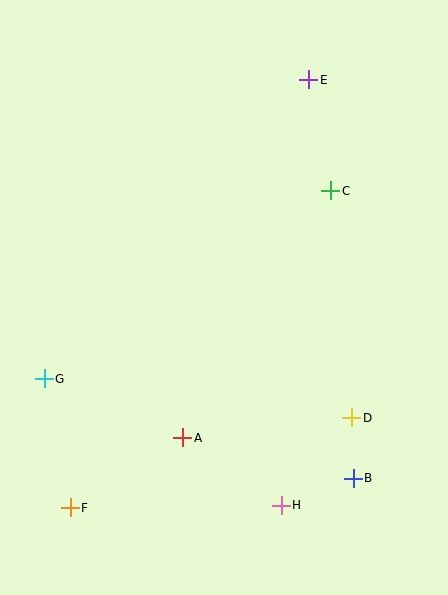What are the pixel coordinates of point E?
Point E is at (309, 80).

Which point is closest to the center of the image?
Point A at (183, 438) is closest to the center.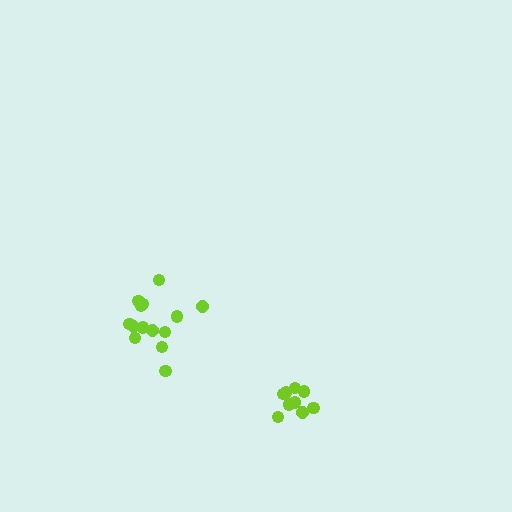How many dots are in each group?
Group 1: 9 dots, Group 2: 14 dots (23 total).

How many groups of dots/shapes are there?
There are 2 groups.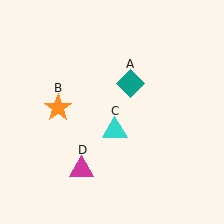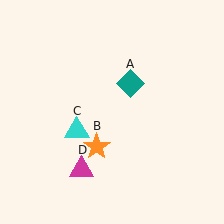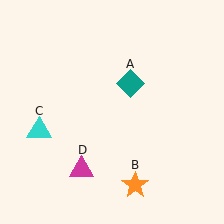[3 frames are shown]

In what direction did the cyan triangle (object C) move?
The cyan triangle (object C) moved left.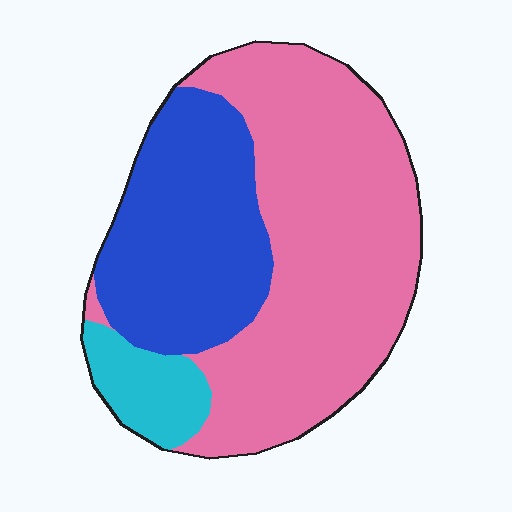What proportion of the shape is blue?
Blue covers 32% of the shape.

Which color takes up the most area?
Pink, at roughly 60%.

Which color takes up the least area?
Cyan, at roughly 10%.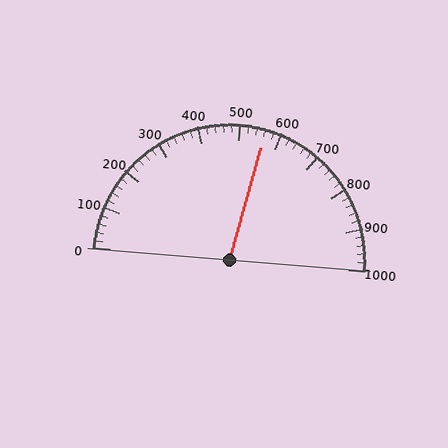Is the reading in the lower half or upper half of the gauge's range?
The reading is in the upper half of the range (0 to 1000).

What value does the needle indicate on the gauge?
The needle indicates approximately 560.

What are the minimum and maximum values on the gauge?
The gauge ranges from 0 to 1000.